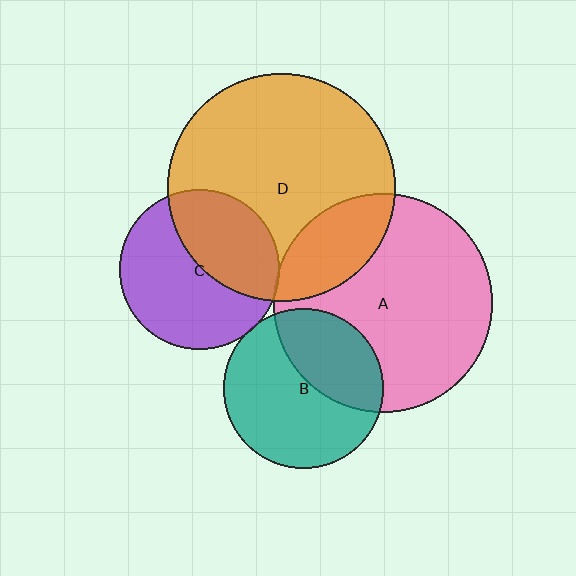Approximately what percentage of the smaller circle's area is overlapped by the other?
Approximately 5%.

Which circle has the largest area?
Circle D (orange).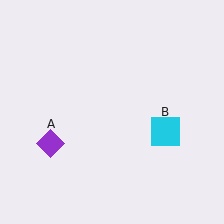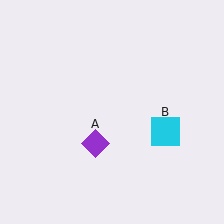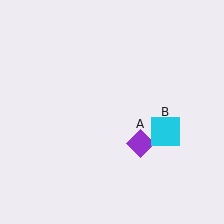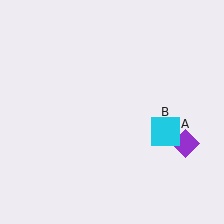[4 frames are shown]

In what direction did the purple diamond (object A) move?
The purple diamond (object A) moved right.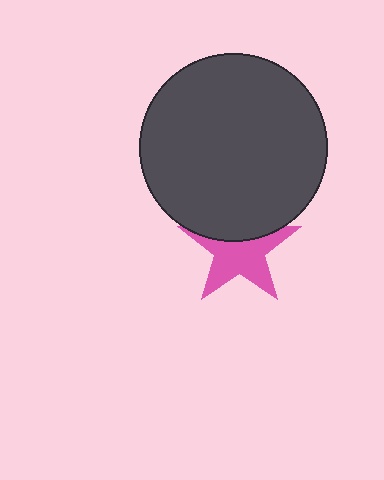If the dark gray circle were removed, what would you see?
You would see the complete pink star.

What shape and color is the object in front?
The object in front is a dark gray circle.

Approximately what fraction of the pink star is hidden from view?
Roughly 36% of the pink star is hidden behind the dark gray circle.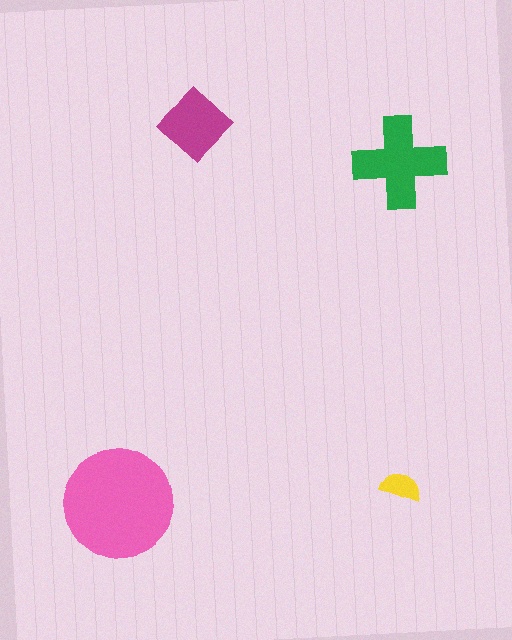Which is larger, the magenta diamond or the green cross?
The green cross.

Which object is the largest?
The pink circle.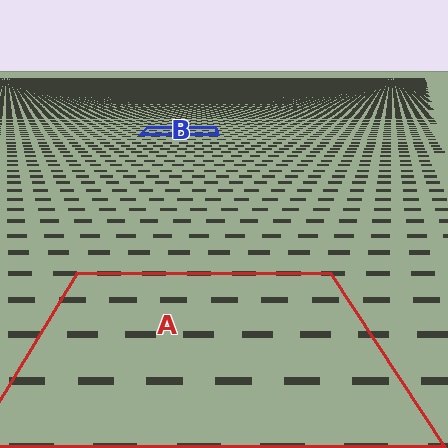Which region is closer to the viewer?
Region A is closer. The texture elements there are larger and more spread out.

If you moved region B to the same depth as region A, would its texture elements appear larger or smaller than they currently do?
They would appear larger. At a closer depth, the same texture elements are projected at a bigger on-screen size.